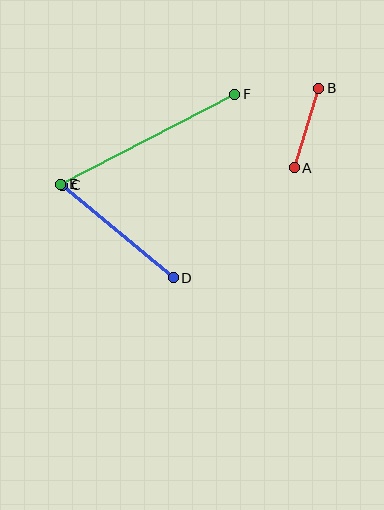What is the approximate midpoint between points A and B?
The midpoint is at approximately (307, 128) pixels.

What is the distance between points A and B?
The distance is approximately 83 pixels.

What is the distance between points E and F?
The distance is approximately 196 pixels.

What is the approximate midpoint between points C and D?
The midpoint is at approximately (118, 231) pixels.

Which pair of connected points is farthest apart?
Points E and F are farthest apart.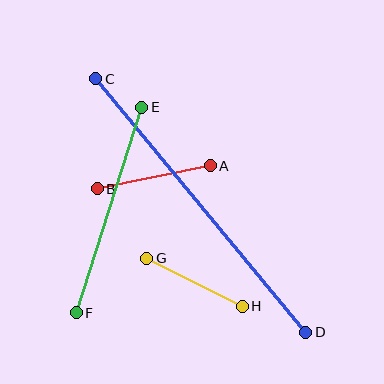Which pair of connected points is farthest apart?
Points C and D are farthest apart.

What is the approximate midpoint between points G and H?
The midpoint is at approximately (194, 282) pixels.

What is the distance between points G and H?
The distance is approximately 107 pixels.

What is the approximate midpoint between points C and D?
The midpoint is at approximately (201, 205) pixels.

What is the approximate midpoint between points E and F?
The midpoint is at approximately (109, 210) pixels.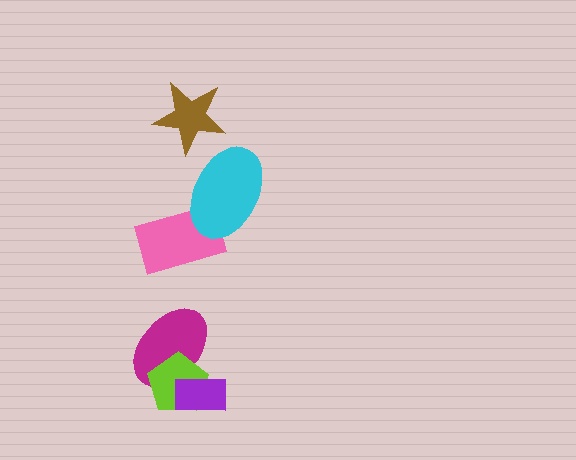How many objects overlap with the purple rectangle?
2 objects overlap with the purple rectangle.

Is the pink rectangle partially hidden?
Yes, it is partially covered by another shape.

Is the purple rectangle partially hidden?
No, no other shape covers it.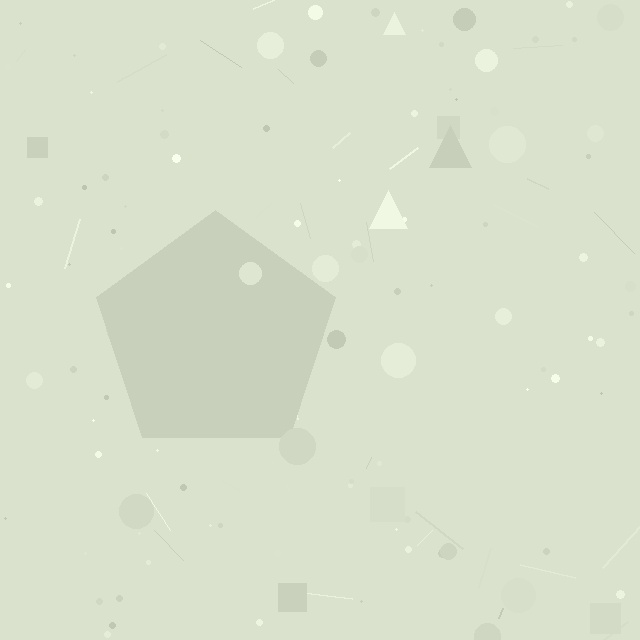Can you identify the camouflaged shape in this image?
The camouflaged shape is a pentagon.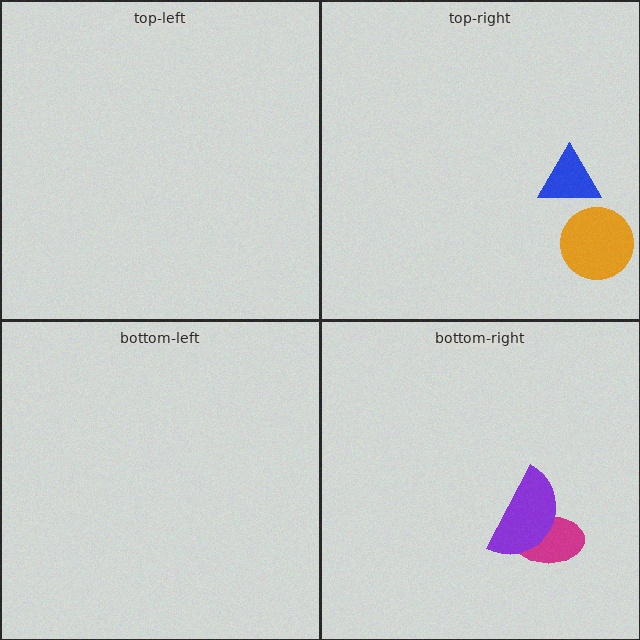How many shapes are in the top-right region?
2.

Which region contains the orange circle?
The top-right region.